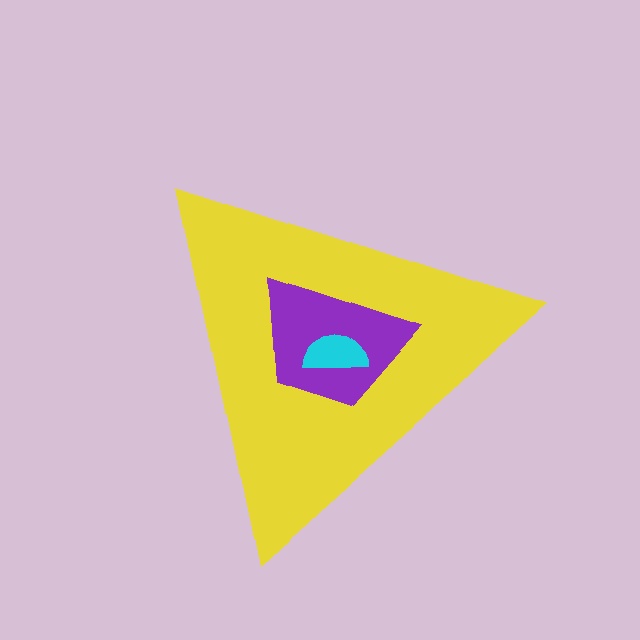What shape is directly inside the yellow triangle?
The purple trapezoid.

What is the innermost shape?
The cyan semicircle.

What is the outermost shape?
The yellow triangle.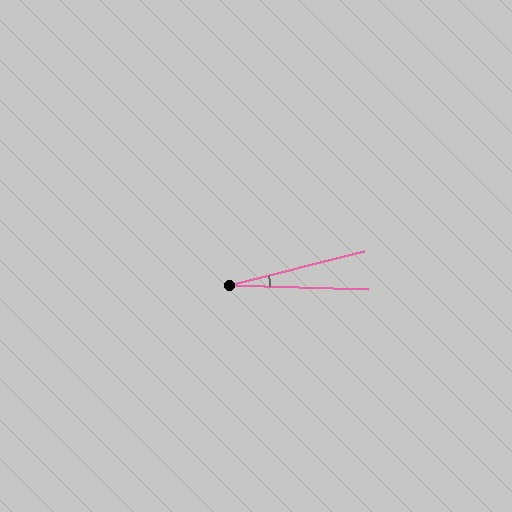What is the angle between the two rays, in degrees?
Approximately 16 degrees.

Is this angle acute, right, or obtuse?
It is acute.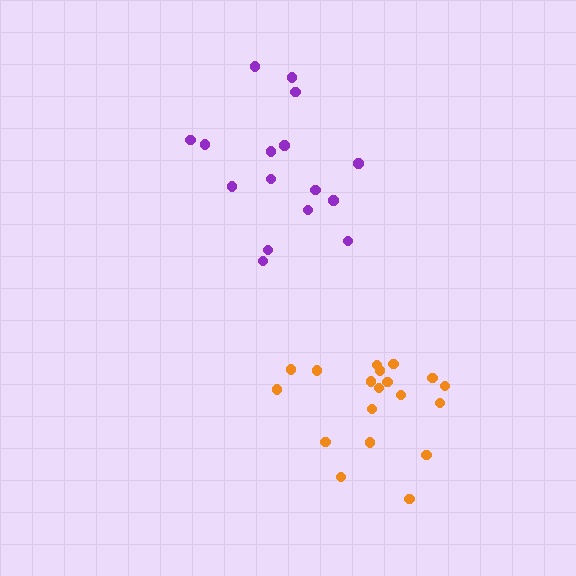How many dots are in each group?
Group 1: 19 dots, Group 2: 16 dots (35 total).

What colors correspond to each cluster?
The clusters are colored: orange, purple.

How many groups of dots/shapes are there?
There are 2 groups.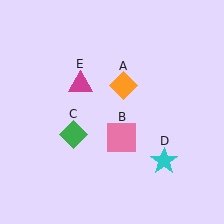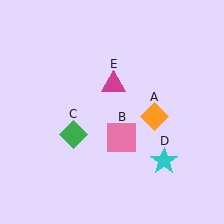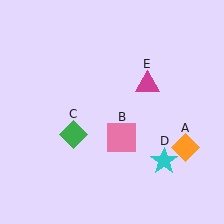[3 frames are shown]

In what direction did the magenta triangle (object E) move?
The magenta triangle (object E) moved right.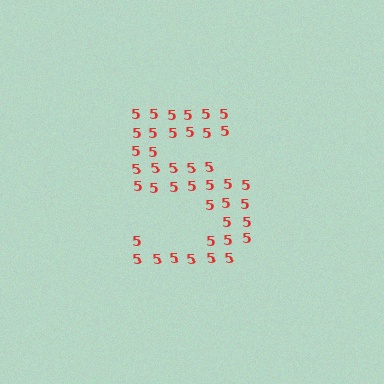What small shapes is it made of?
It is made of small digit 5's.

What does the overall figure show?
The overall figure shows the digit 5.